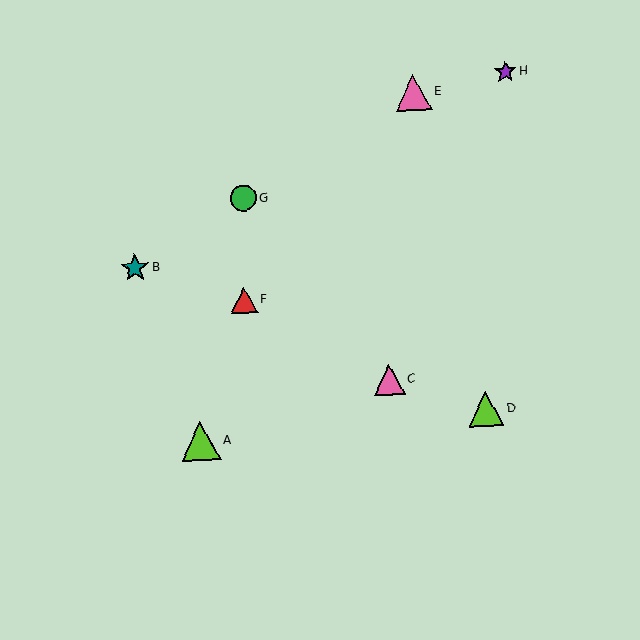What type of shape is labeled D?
Shape D is a lime triangle.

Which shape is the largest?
The lime triangle (labeled A) is the largest.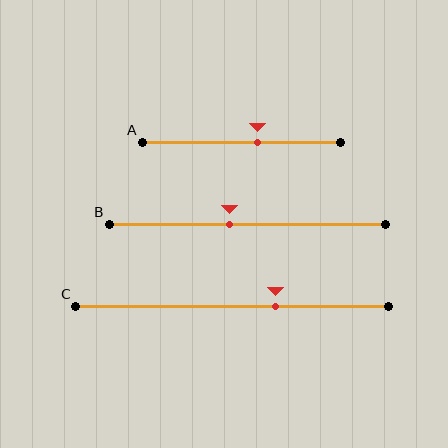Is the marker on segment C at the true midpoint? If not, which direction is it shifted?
No, the marker on segment C is shifted to the right by about 14% of the segment length.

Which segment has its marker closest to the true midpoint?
Segment B has its marker closest to the true midpoint.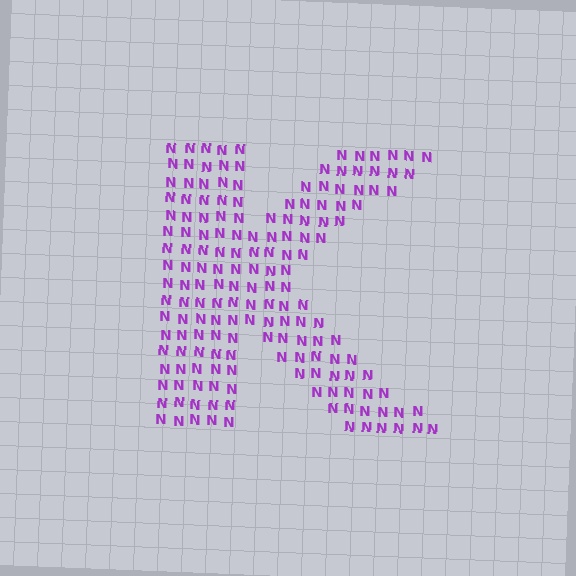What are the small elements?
The small elements are letter N's.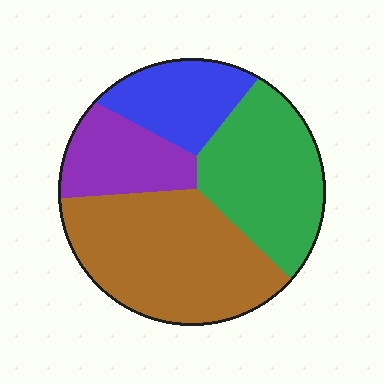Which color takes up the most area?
Brown, at roughly 40%.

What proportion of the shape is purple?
Purple covers around 15% of the shape.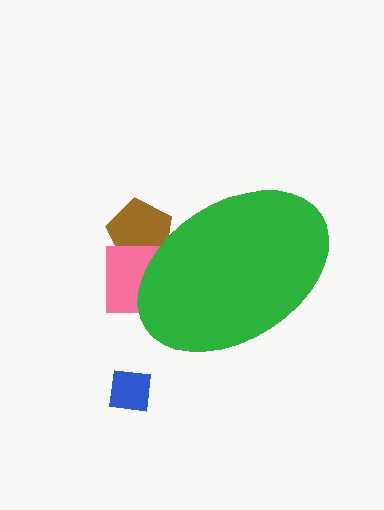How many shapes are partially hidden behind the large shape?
2 shapes are partially hidden.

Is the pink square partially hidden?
Yes, the pink square is partially hidden behind the green ellipse.